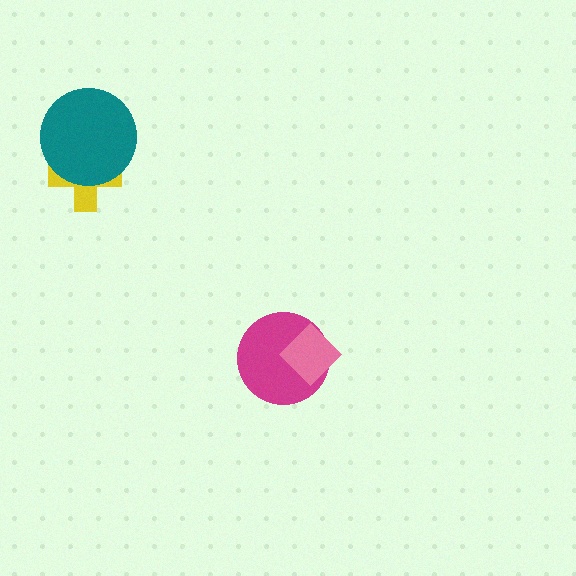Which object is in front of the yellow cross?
The teal circle is in front of the yellow cross.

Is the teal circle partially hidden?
No, no other shape covers it.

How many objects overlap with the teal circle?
1 object overlaps with the teal circle.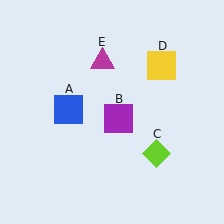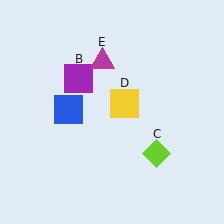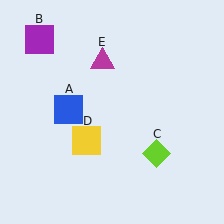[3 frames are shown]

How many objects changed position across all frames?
2 objects changed position: purple square (object B), yellow square (object D).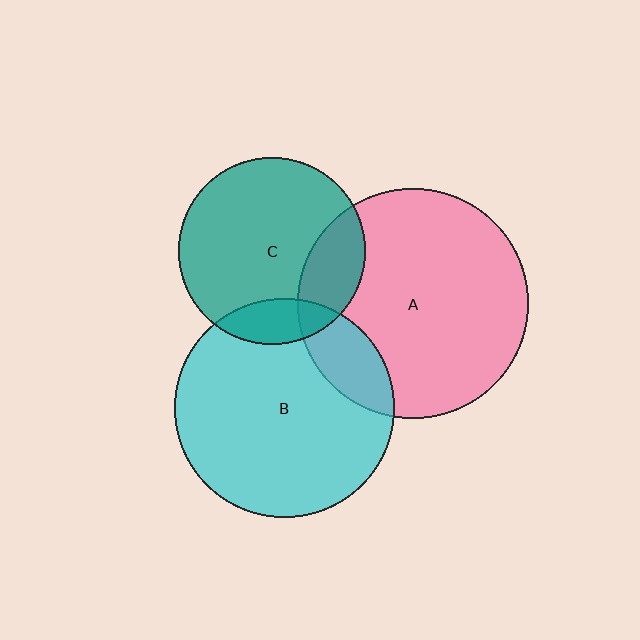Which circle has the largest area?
Circle A (pink).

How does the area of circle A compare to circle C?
Approximately 1.5 times.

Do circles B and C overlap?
Yes.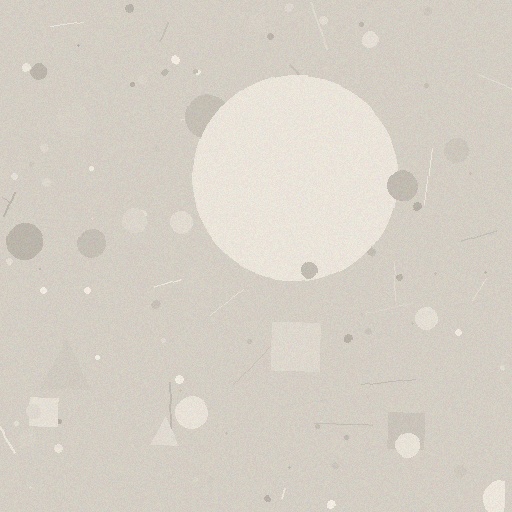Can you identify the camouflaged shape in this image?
The camouflaged shape is a circle.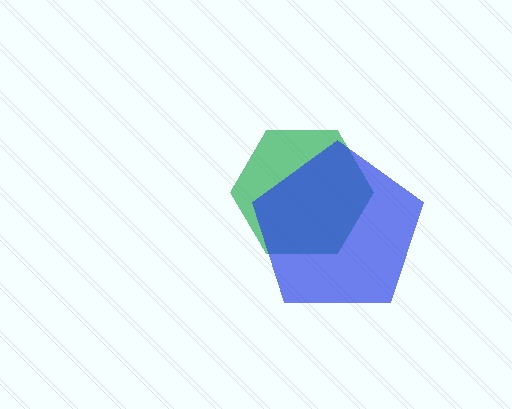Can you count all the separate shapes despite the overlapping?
Yes, there are 2 separate shapes.